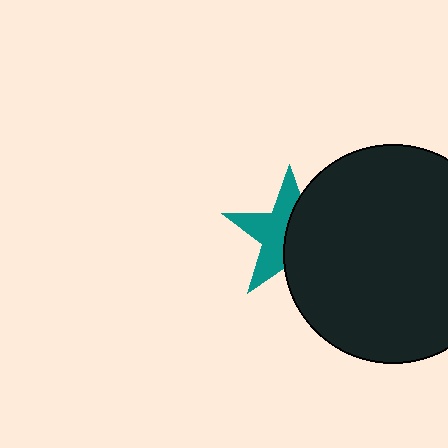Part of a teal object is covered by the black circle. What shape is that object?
It is a star.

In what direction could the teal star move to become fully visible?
The teal star could move left. That would shift it out from behind the black circle entirely.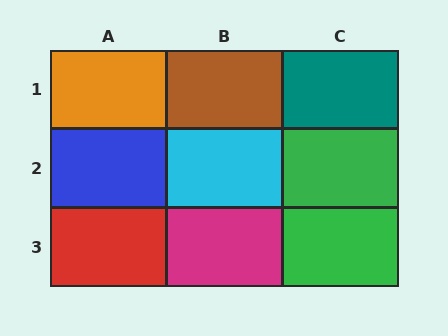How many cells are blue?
1 cell is blue.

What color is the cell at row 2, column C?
Green.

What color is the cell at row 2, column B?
Cyan.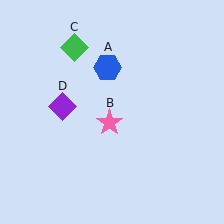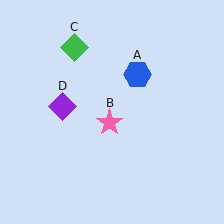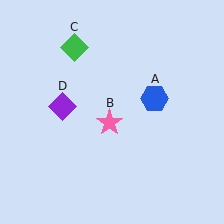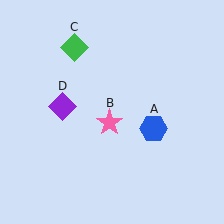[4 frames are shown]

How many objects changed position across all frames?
1 object changed position: blue hexagon (object A).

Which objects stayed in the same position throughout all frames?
Pink star (object B) and green diamond (object C) and purple diamond (object D) remained stationary.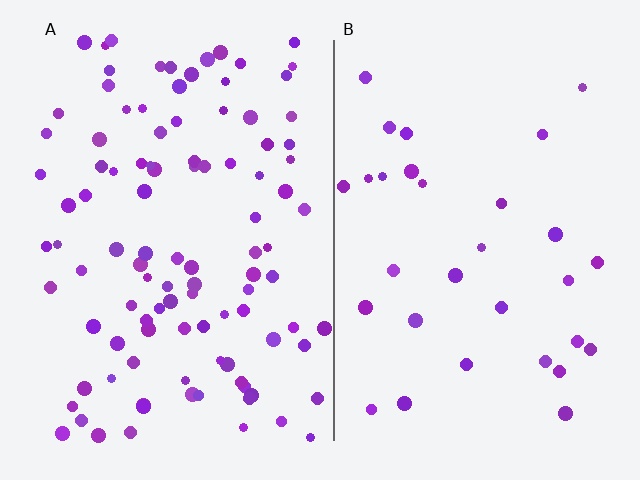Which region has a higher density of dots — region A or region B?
A (the left).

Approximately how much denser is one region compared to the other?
Approximately 3.2× — region A over region B.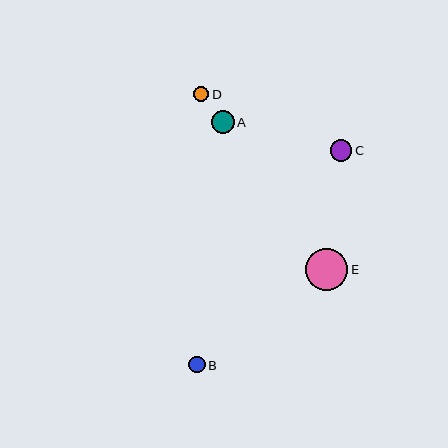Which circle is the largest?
Circle E is the largest with a size of approximately 42 pixels.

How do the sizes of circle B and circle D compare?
Circle B and circle D are approximately the same size.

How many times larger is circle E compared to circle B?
Circle E is approximately 2.5 times the size of circle B.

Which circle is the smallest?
Circle D is the smallest with a size of approximately 15 pixels.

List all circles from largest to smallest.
From largest to smallest: E, A, C, B, D.